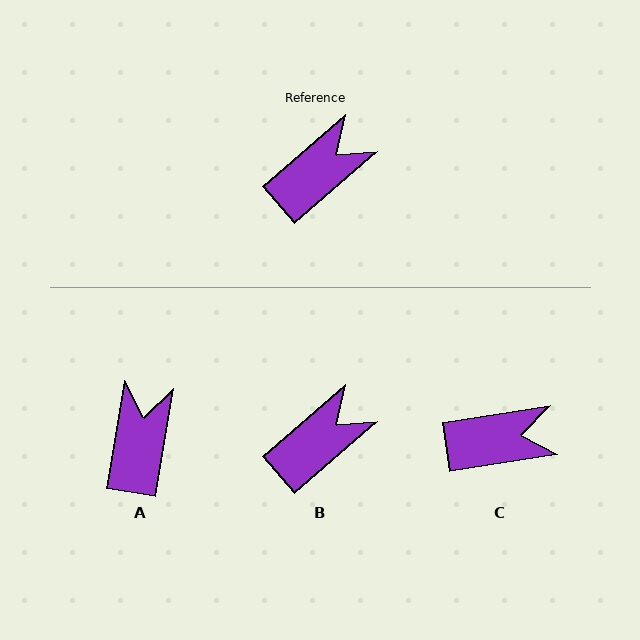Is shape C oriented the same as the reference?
No, it is off by about 32 degrees.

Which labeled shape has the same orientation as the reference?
B.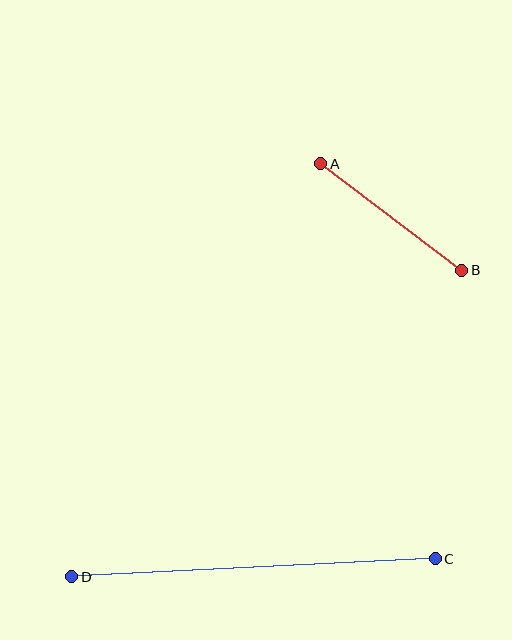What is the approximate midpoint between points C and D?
The midpoint is at approximately (253, 568) pixels.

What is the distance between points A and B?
The distance is approximately 177 pixels.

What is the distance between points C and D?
The distance is approximately 364 pixels.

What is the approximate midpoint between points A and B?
The midpoint is at approximately (391, 217) pixels.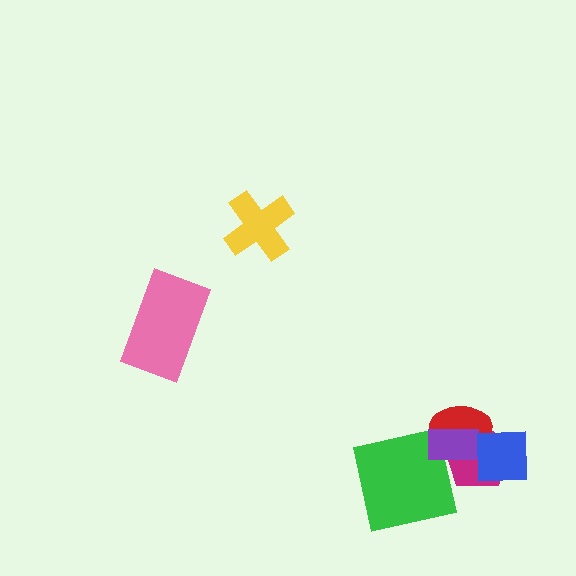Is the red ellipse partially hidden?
Yes, it is partially covered by another shape.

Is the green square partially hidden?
Yes, it is partially covered by another shape.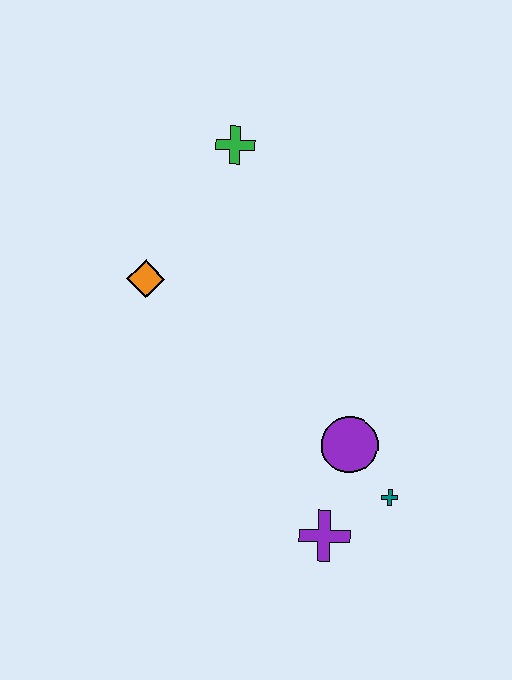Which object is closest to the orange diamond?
The green cross is closest to the orange diamond.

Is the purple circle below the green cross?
Yes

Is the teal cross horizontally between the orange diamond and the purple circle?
No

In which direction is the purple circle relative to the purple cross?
The purple circle is above the purple cross.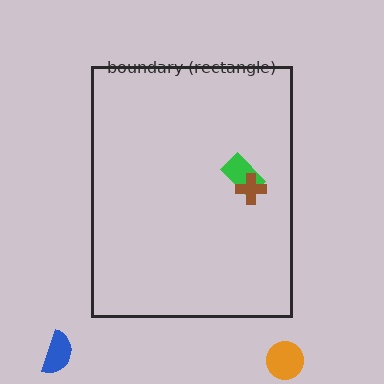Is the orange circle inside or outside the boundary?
Outside.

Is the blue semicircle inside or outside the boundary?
Outside.